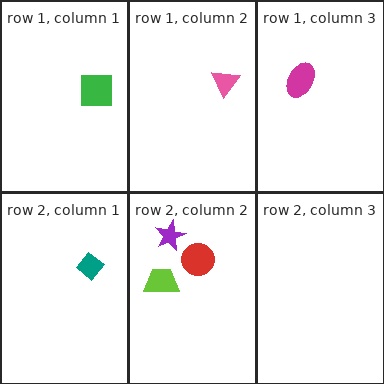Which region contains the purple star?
The row 2, column 2 region.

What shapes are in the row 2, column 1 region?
The teal diamond.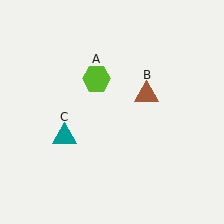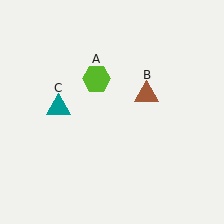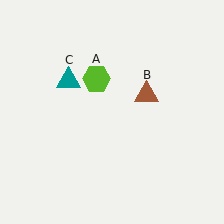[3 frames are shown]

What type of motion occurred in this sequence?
The teal triangle (object C) rotated clockwise around the center of the scene.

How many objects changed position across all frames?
1 object changed position: teal triangle (object C).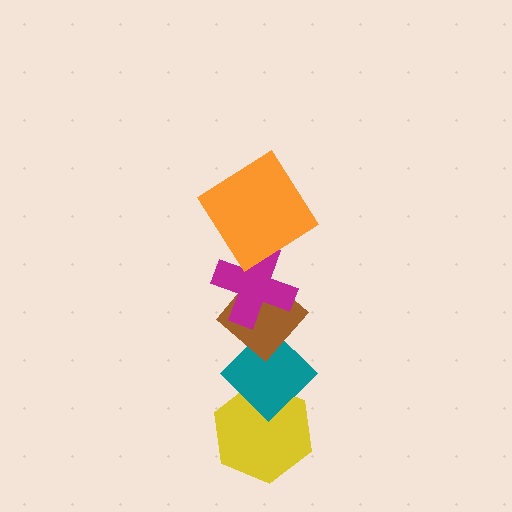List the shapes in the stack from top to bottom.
From top to bottom: the orange diamond, the magenta cross, the brown diamond, the teal diamond, the yellow hexagon.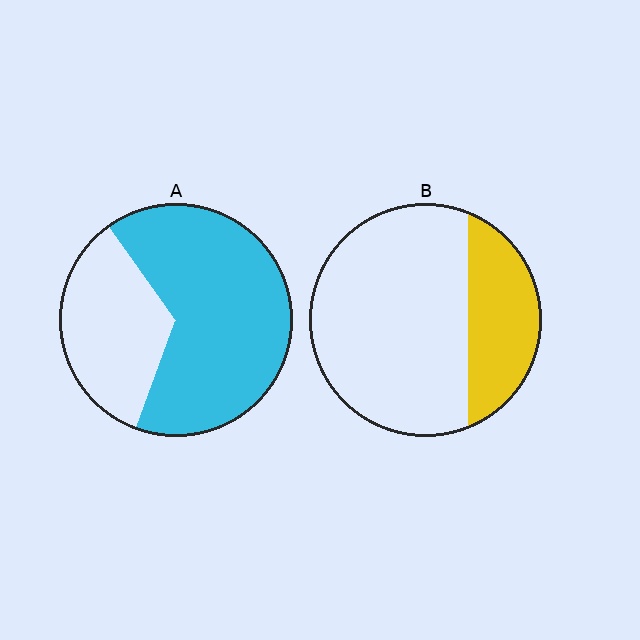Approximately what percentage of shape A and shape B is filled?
A is approximately 65% and B is approximately 25%.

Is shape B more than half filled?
No.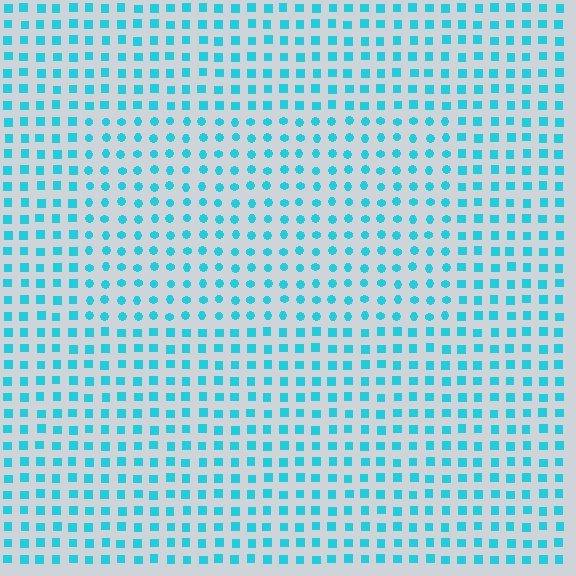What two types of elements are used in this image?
The image uses circles inside the rectangle region and squares outside it.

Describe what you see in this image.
The image is filled with small cyan elements arranged in a uniform grid. A rectangle-shaped region contains circles, while the surrounding area contains squares. The boundary is defined purely by the change in element shape.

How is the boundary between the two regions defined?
The boundary is defined by a change in element shape: circles inside vs. squares outside. All elements share the same color and spacing.